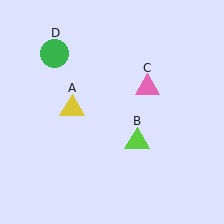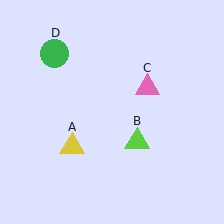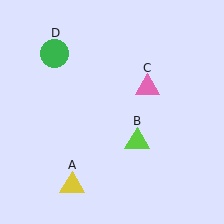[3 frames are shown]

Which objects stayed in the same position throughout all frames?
Lime triangle (object B) and pink triangle (object C) and green circle (object D) remained stationary.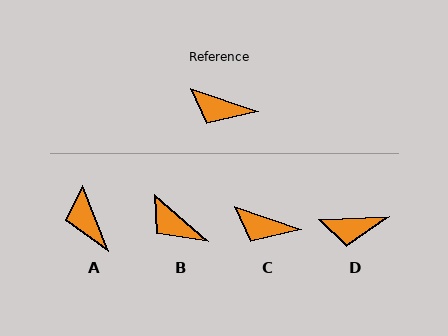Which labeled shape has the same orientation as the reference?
C.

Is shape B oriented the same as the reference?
No, it is off by about 23 degrees.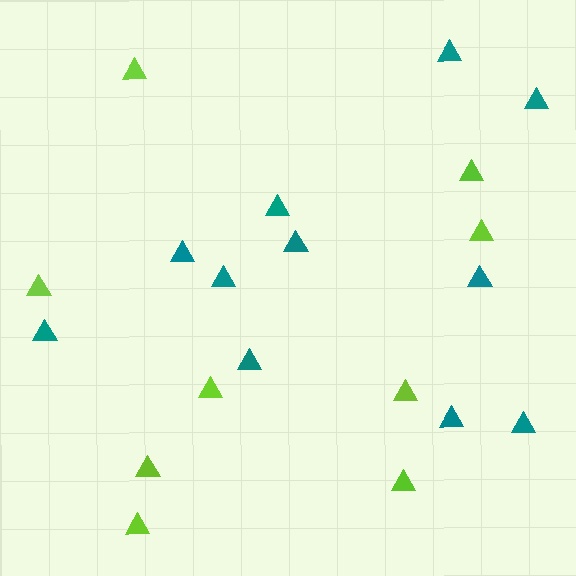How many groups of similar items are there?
There are 2 groups: one group of teal triangles (11) and one group of lime triangles (9).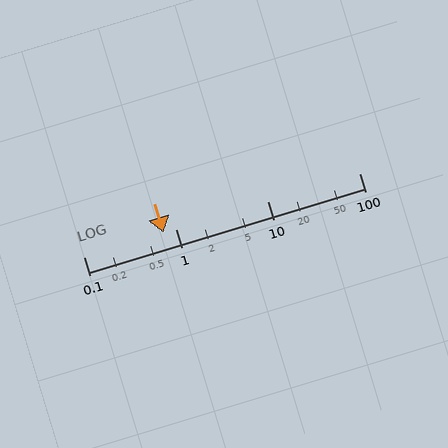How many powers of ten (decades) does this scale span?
The scale spans 3 decades, from 0.1 to 100.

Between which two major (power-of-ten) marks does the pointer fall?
The pointer is between 0.1 and 1.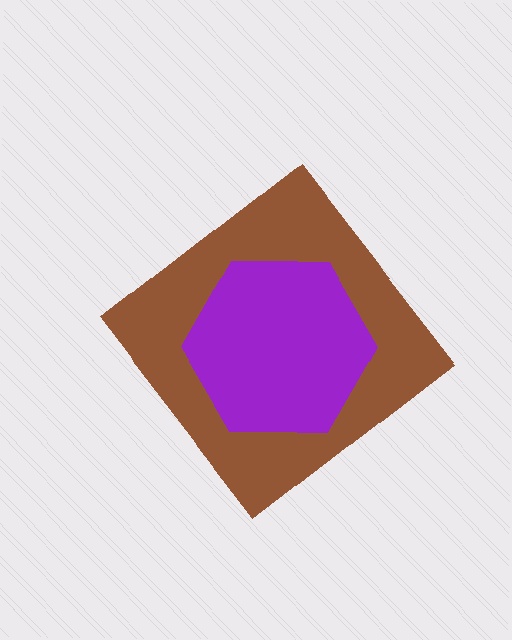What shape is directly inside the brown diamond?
The purple hexagon.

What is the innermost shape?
The purple hexagon.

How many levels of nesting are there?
2.